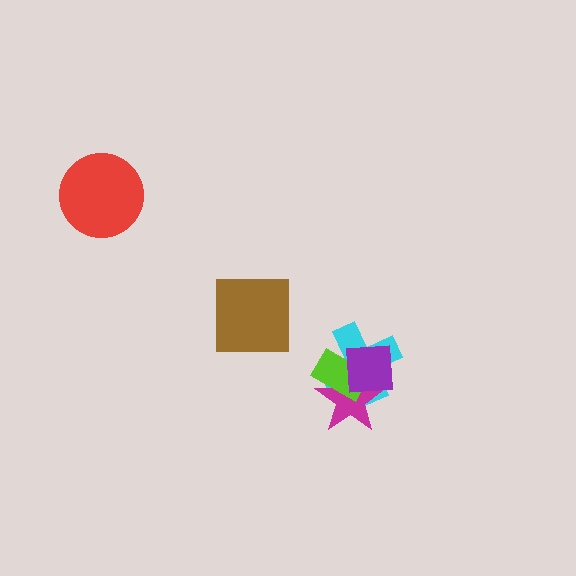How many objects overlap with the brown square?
0 objects overlap with the brown square.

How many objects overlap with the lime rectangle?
3 objects overlap with the lime rectangle.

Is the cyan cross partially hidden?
Yes, it is partially covered by another shape.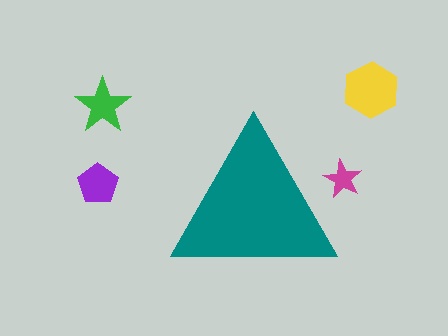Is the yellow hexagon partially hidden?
No, the yellow hexagon is fully visible.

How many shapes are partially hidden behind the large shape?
1 shape is partially hidden.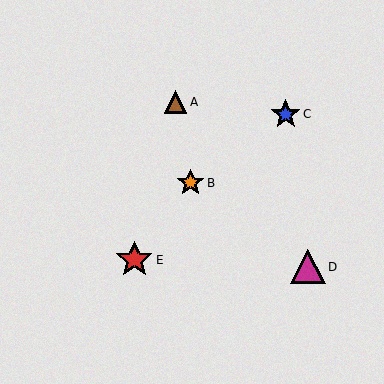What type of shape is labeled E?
Shape E is a red star.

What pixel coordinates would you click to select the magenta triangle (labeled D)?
Click at (308, 267) to select the magenta triangle D.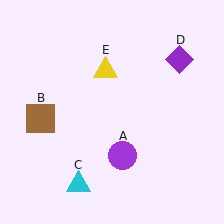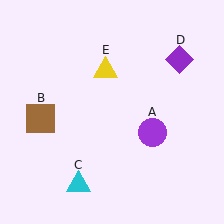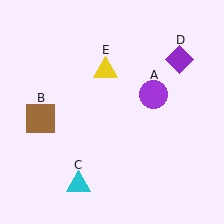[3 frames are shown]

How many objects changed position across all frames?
1 object changed position: purple circle (object A).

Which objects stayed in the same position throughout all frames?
Brown square (object B) and cyan triangle (object C) and purple diamond (object D) and yellow triangle (object E) remained stationary.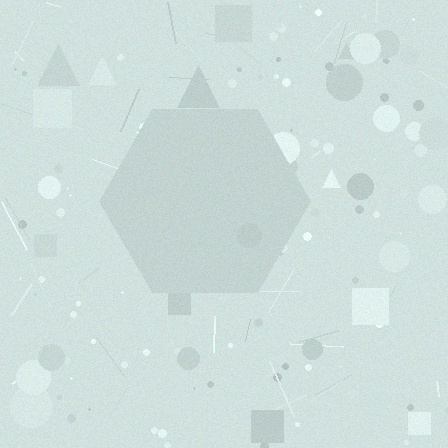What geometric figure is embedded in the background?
A hexagon is embedded in the background.